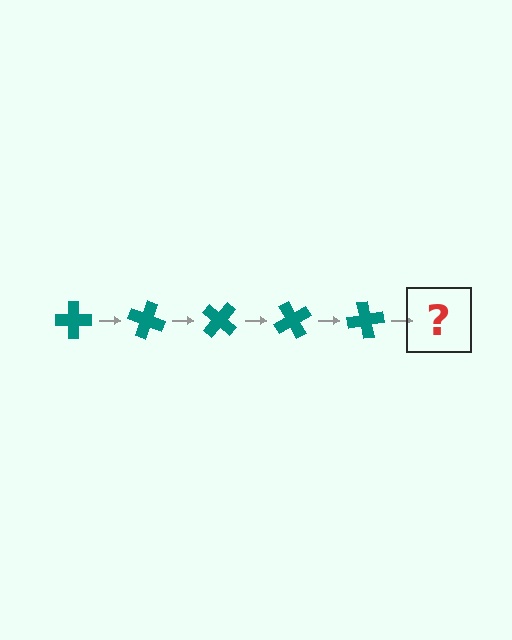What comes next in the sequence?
The next element should be a teal cross rotated 100 degrees.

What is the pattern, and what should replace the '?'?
The pattern is that the cross rotates 20 degrees each step. The '?' should be a teal cross rotated 100 degrees.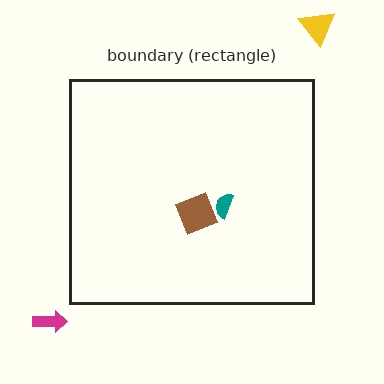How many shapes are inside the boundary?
2 inside, 2 outside.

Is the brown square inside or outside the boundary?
Inside.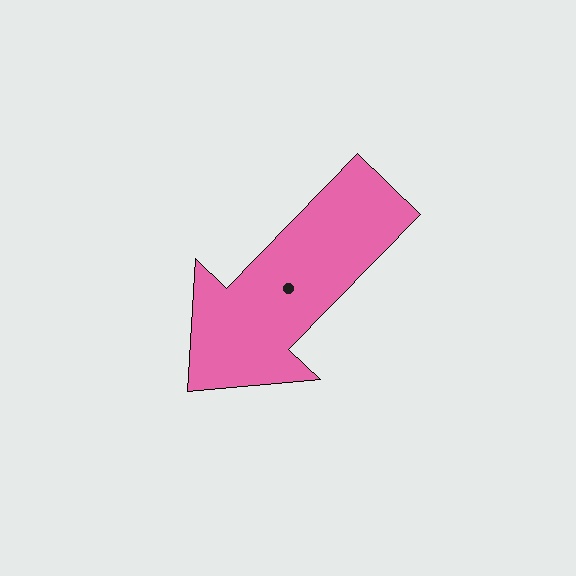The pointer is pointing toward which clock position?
Roughly 7 o'clock.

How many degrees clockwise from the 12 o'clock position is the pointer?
Approximately 224 degrees.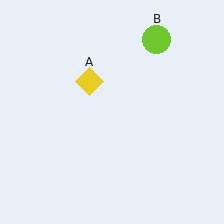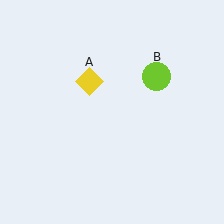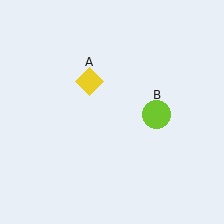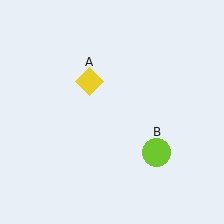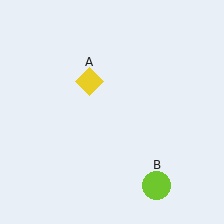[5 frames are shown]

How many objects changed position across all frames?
1 object changed position: lime circle (object B).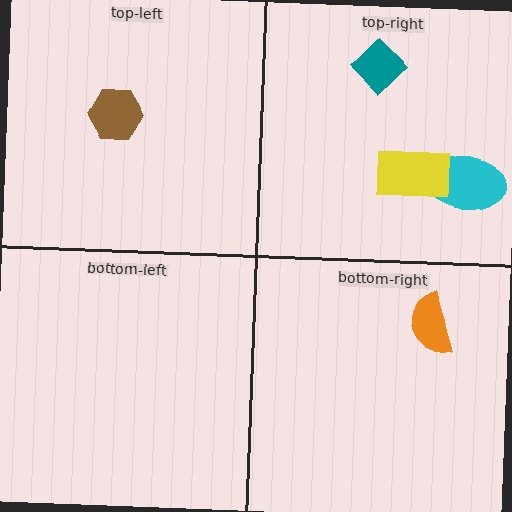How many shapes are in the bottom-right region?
1.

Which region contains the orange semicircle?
The bottom-right region.